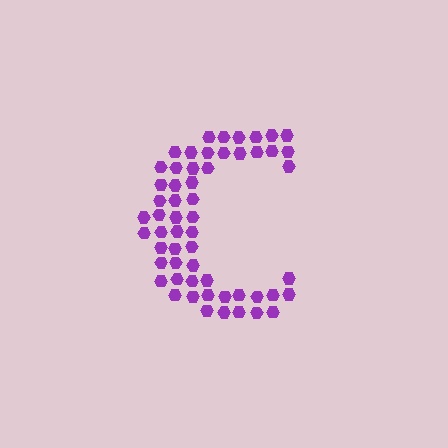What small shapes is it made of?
It is made of small hexagons.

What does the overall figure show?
The overall figure shows the letter C.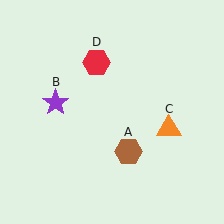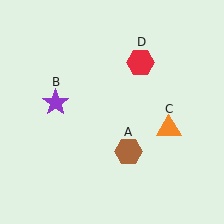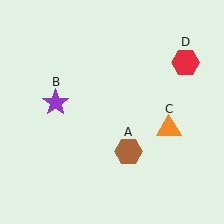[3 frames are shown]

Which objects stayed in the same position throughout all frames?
Brown hexagon (object A) and purple star (object B) and orange triangle (object C) remained stationary.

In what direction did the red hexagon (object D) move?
The red hexagon (object D) moved right.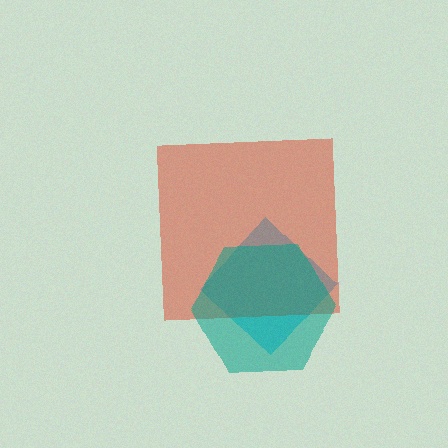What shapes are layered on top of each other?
The layered shapes are: a cyan diamond, a red square, a teal hexagon.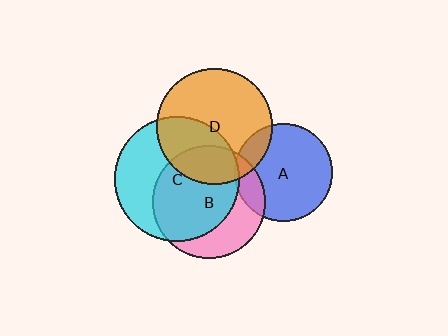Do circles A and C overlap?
Yes.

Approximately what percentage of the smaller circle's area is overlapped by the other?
Approximately 5%.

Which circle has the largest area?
Circle C (cyan).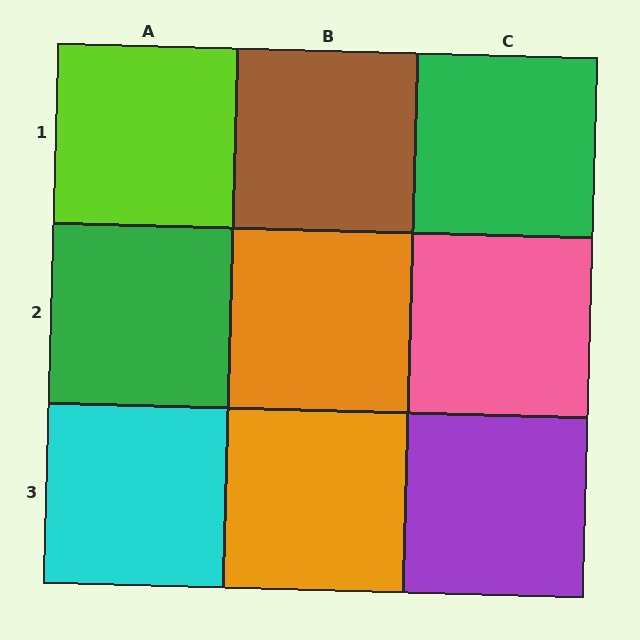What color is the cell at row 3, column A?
Cyan.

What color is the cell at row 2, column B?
Orange.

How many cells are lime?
1 cell is lime.